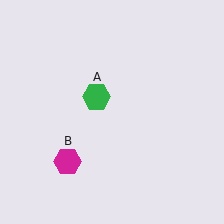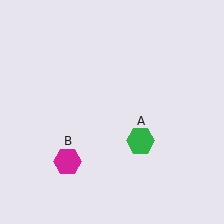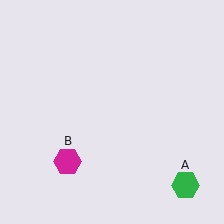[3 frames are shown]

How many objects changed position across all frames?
1 object changed position: green hexagon (object A).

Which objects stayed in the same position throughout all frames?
Magenta hexagon (object B) remained stationary.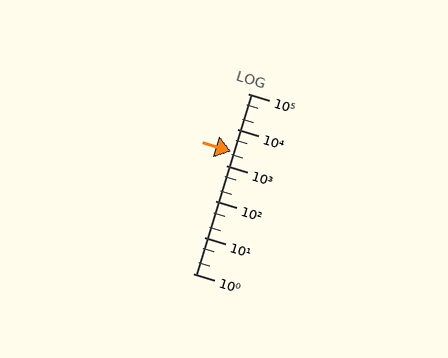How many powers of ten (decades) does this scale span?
The scale spans 5 decades, from 1 to 100000.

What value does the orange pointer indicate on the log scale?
The pointer indicates approximately 2400.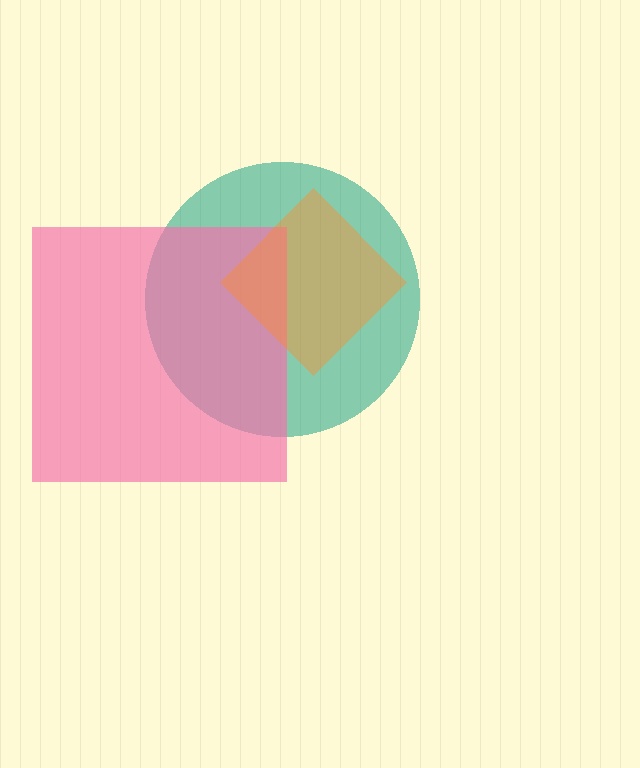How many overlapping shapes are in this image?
There are 3 overlapping shapes in the image.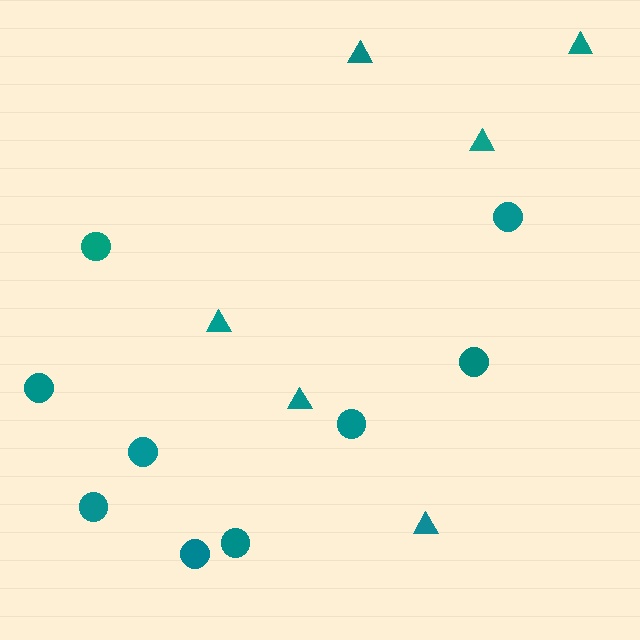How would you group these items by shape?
There are 2 groups: one group of triangles (6) and one group of circles (9).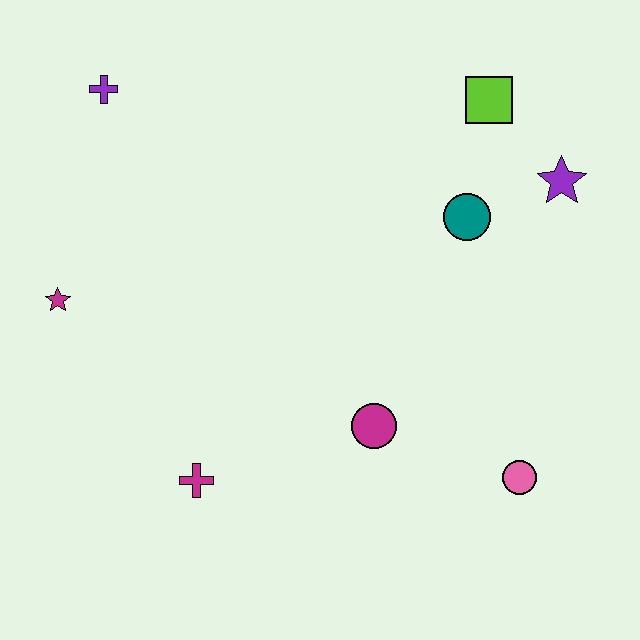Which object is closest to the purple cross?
The magenta star is closest to the purple cross.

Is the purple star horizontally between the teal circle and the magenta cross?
No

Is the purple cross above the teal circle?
Yes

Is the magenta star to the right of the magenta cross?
No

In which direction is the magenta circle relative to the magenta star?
The magenta circle is to the right of the magenta star.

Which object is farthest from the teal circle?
The magenta star is farthest from the teal circle.